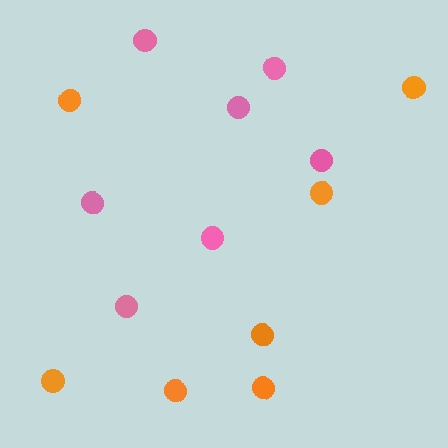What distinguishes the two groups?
There are 2 groups: one group of pink circles (7) and one group of orange circles (7).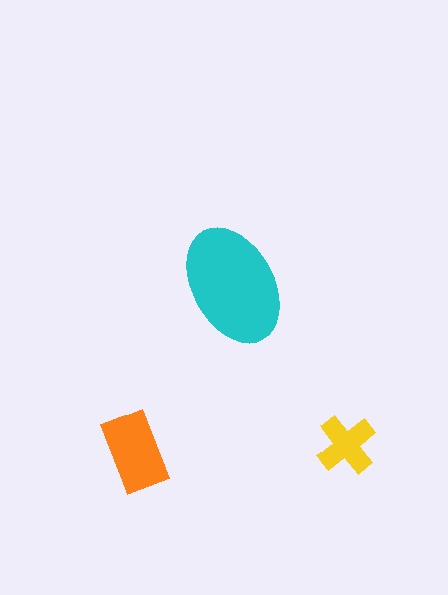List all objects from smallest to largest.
The yellow cross, the orange rectangle, the cyan ellipse.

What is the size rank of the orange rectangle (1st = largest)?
2nd.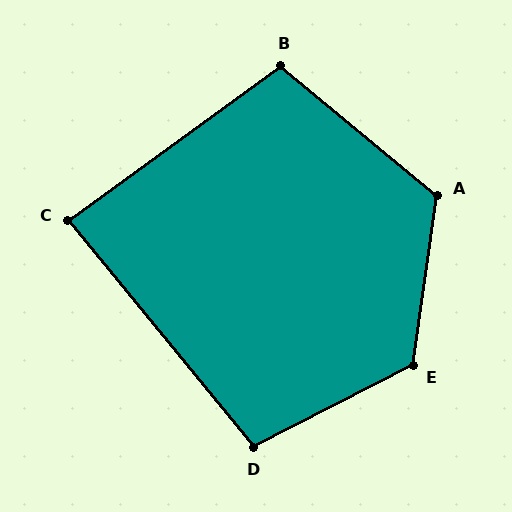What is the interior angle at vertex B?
Approximately 105 degrees (obtuse).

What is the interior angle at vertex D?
Approximately 102 degrees (obtuse).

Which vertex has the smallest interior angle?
C, at approximately 87 degrees.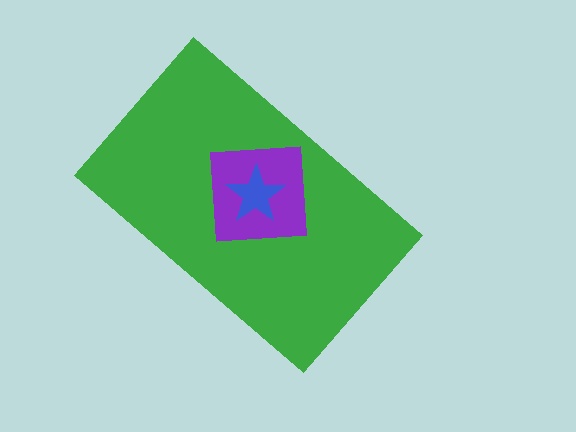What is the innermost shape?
The blue star.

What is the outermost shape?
The green rectangle.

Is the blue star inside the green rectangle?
Yes.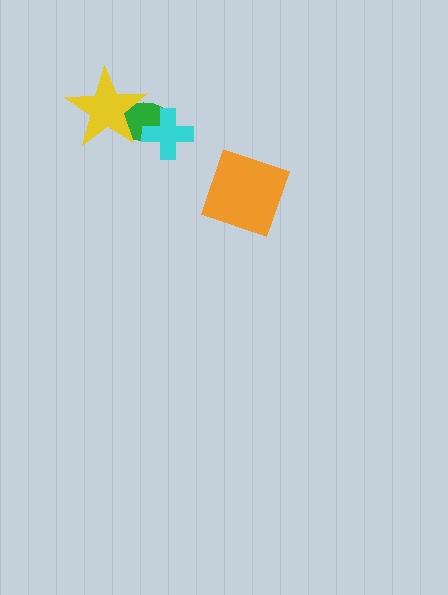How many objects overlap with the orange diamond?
0 objects overlap with the orange diamond.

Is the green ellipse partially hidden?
Yes, it is partially covered by another shape.